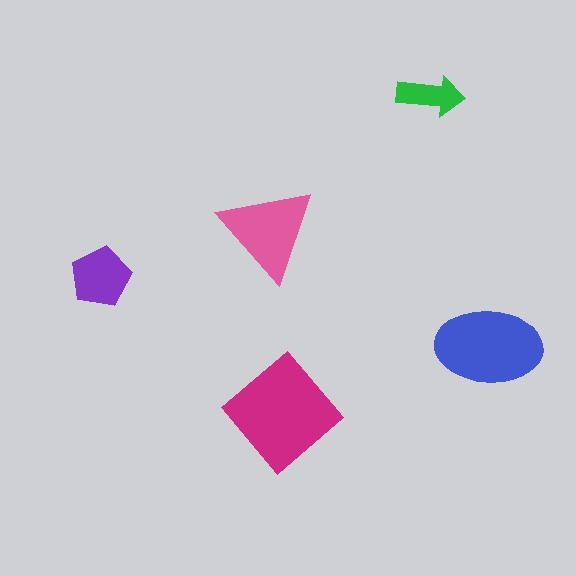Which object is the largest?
The magenta diamond.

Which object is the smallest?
The green arrow.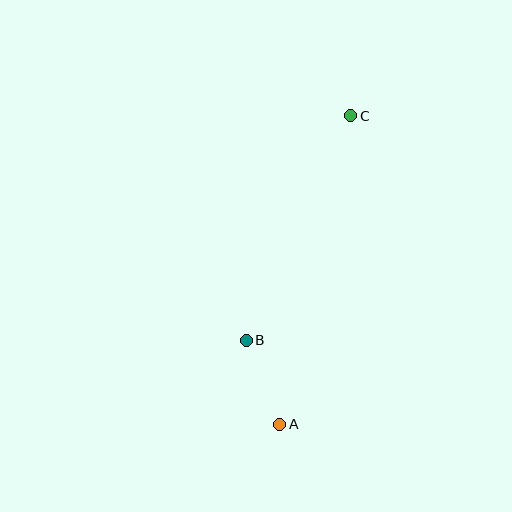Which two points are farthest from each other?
Points A and C are farthest from each other.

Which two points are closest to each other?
Points A and B are closest to each other.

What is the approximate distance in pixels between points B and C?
The distance between B and C is approximately 248 pixels.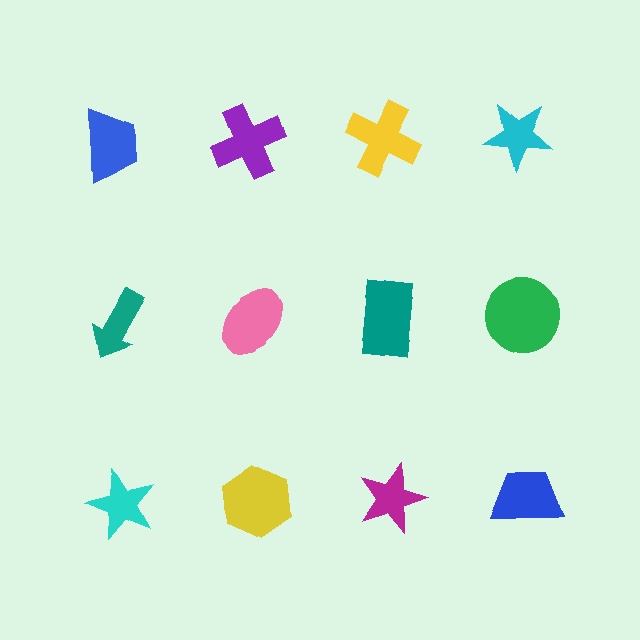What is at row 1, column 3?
A yellow cross.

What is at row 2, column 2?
A pink ellipse.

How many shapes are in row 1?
4 shapes.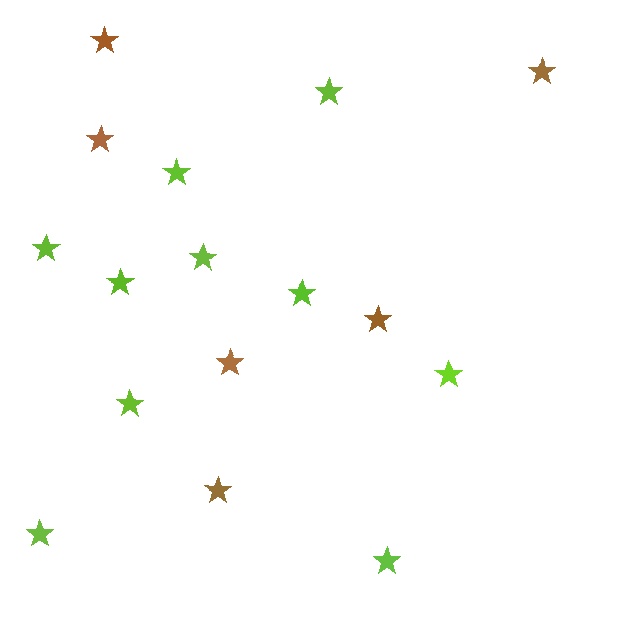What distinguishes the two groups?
There are 2 groups: one group of lime stars (10) and one group of brown stars (6).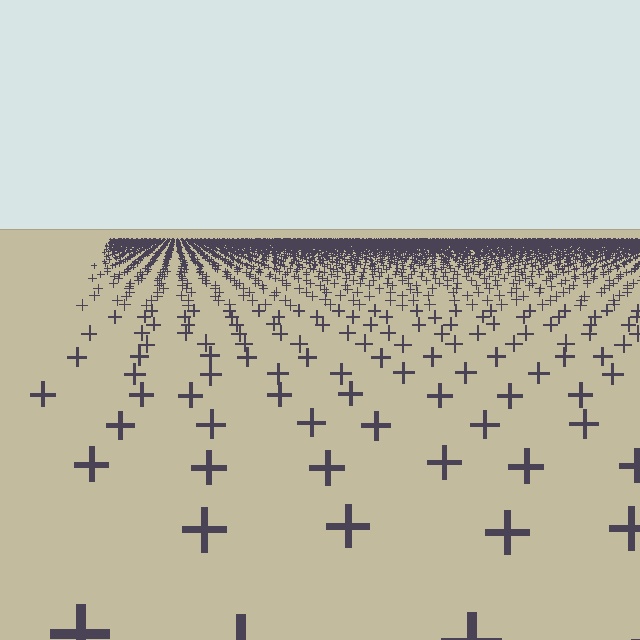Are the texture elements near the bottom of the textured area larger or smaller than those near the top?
Larger. Near the bottom, elements are closer to the viewer and appear at a bigger on-screen size.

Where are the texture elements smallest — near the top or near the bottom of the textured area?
Near the top.